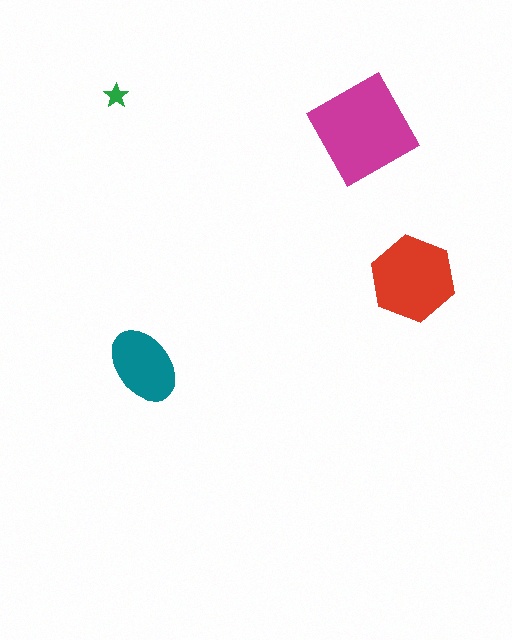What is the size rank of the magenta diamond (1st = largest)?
1st.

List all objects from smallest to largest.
The green star, the teal ellipse, the red hexagon, the magenta diamond.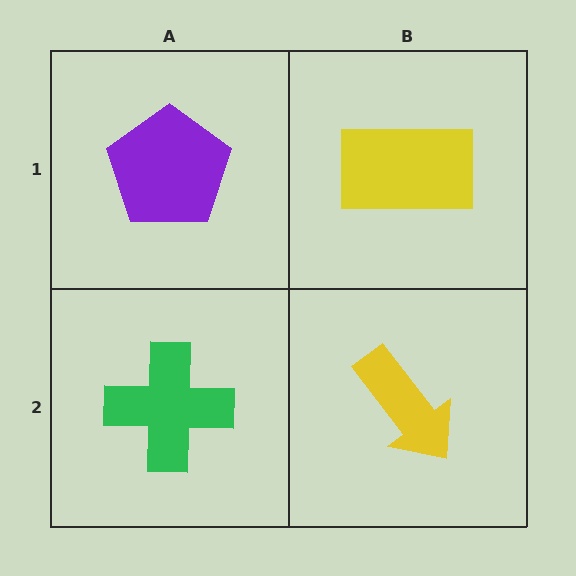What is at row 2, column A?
A green cross.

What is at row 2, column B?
A yellow arrow.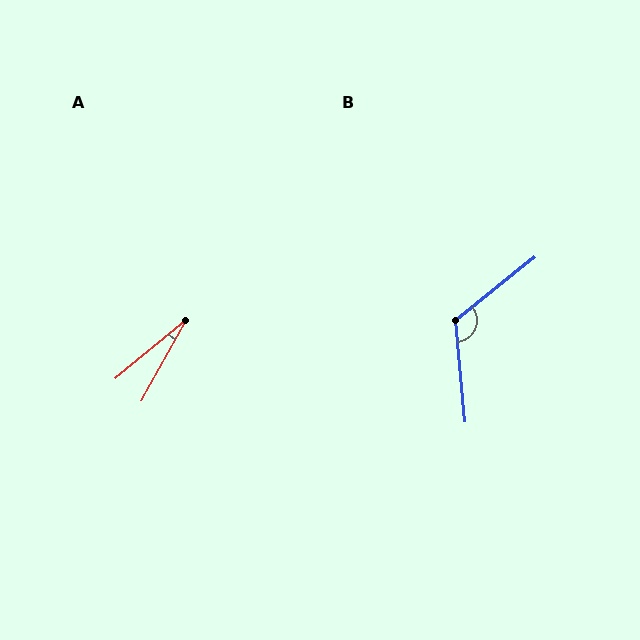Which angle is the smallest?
A, at approximately 21 degrees.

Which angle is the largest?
B, at approximately 123 degrees.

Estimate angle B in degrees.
Approximately 123 degrees.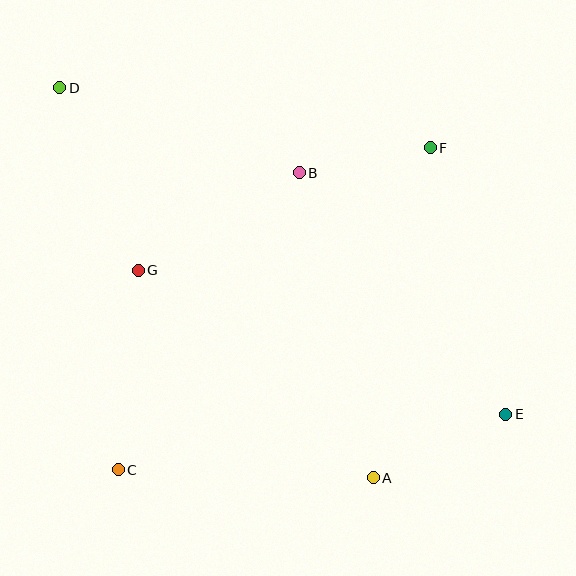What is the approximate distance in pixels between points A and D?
The distance between A and D is approximately 500 pixels.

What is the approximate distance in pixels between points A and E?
The distance between A and E is approximately 147 pixels.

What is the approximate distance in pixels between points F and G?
The distance between F and G is approximately 317 pixels.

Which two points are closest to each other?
Points B and F are closest to each other.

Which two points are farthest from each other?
Points D and E are farthest from each other.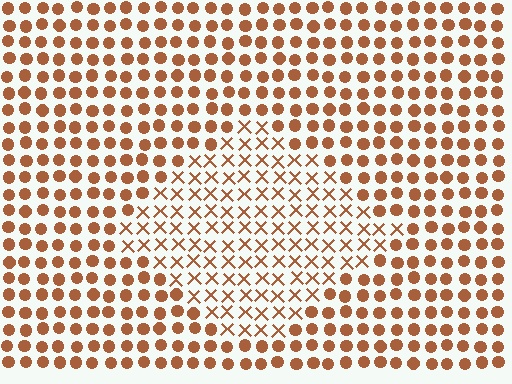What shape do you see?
I see a diamond.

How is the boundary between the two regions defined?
The boundary is defined by a change in element shape: X marks inside vs. circles outside. All elements share the same color and spacing.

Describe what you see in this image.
The image is filled with small brown elements arranged in a uniform grid. A diamond-shaped region contains X marks, while the surrounding area contains circles. The boundary is defined purely by the change in element shape.